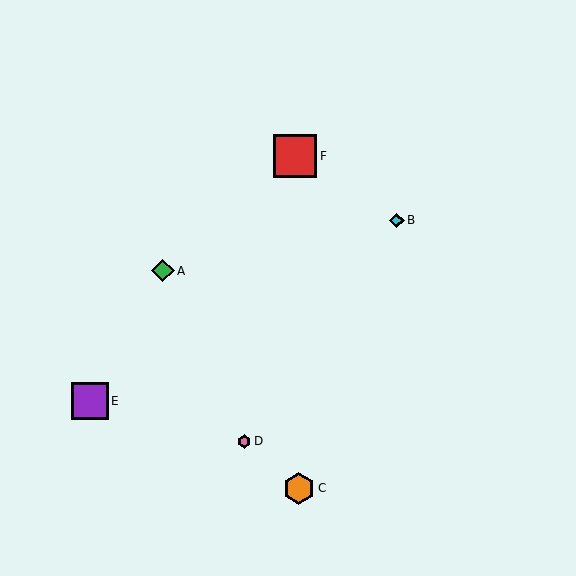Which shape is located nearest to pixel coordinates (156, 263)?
The green diamond (labeled A) at (163, 271) is nearest to that location.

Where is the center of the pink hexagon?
The center of the pink hexagon is at (244, 441).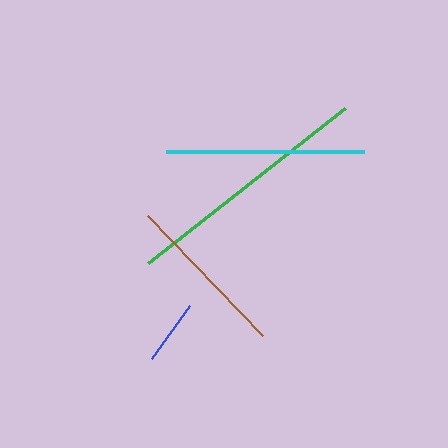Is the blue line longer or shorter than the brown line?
The brown line is longer than the blue line.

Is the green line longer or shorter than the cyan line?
The green line is longer than the cyan line.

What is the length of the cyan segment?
The cyan segment is approximately 198 pixels long.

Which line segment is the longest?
The green line is the longest at approximately 252 pixels.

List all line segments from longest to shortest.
From longest to shortest: green, cyan, brown, blue.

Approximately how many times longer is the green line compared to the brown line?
The green line is approximately 1.5 times the length of the brown line.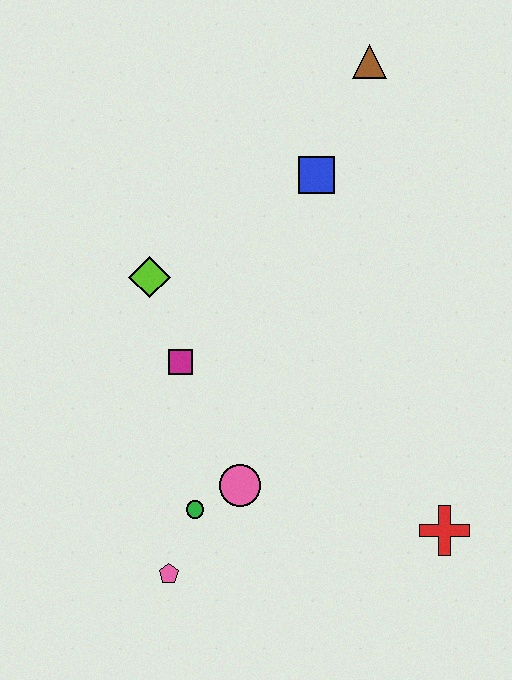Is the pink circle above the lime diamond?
No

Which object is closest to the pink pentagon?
The green circle is closest to the pink pentagon.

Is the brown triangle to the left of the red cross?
Yes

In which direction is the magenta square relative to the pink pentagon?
The magenta square is above the pink pentagon.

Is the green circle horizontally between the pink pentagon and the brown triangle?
Yes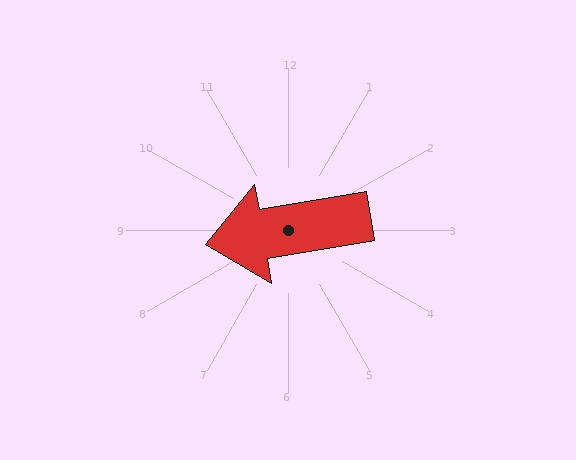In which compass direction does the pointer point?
West.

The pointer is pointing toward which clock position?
Roughly 9 o'clock.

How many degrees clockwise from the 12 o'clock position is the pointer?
Approximately 260 degrees.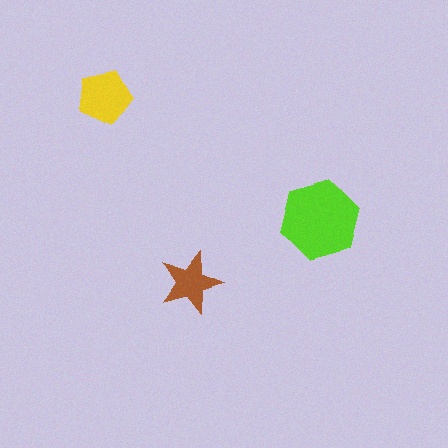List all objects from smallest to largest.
The brown star, the yellow pentagon, the lime hexagon.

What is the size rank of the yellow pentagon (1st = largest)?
2nd.